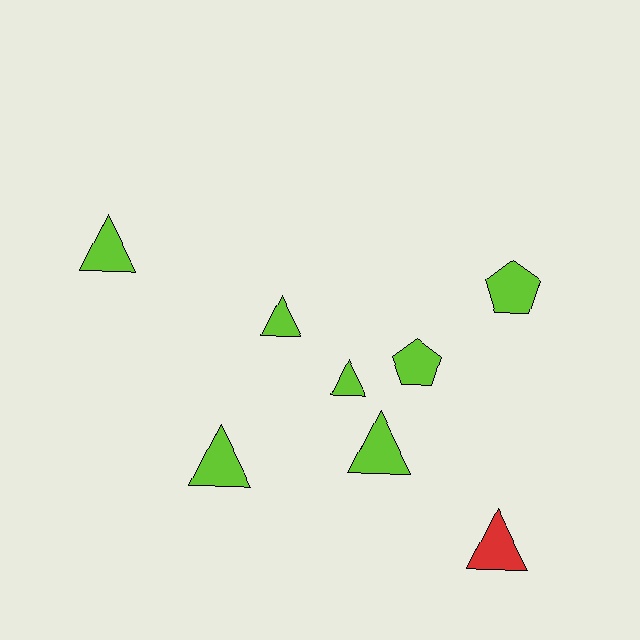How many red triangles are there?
There is 1 red triangle.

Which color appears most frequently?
Lime, with 7 objects.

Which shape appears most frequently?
Triangle, with 6 objects.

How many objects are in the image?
There are 8 objects.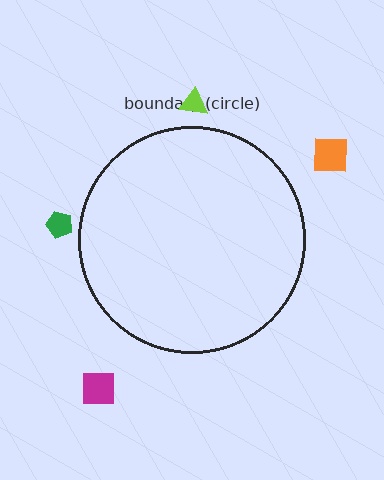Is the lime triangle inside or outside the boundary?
Outside.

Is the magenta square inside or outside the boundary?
Outside.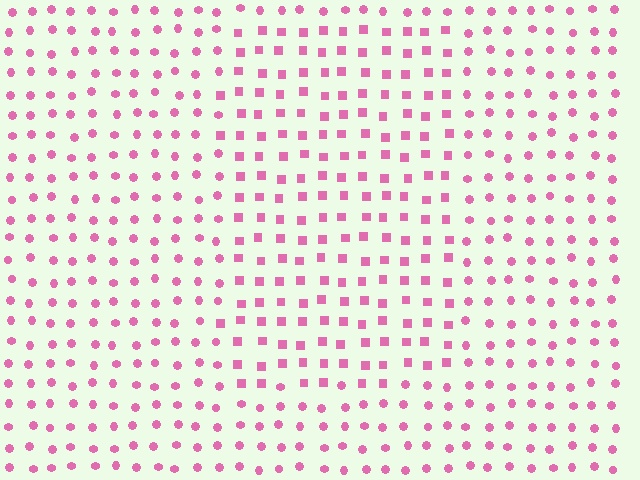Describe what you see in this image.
The image is filled with small pink elements arranged in a uniform grid. A rectangle-shaped region contains squares, while the surrounding area contains circles. The boundary is defined purely by the change in element shape.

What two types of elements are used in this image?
The image uses squares inside the rectangle region and circles outside it.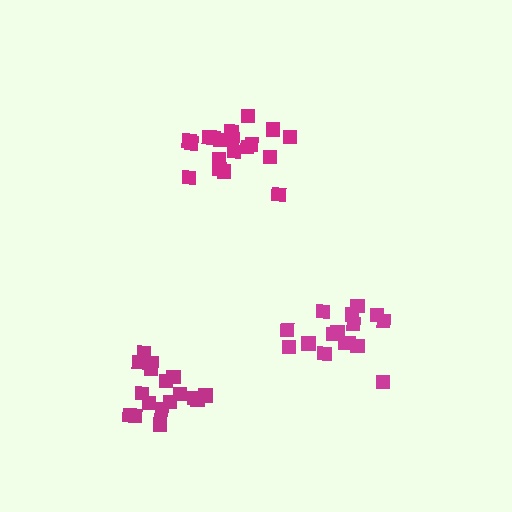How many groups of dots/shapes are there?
There are 3 groups.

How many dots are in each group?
Group 1: 17 dots, Group 2: 19 dots, Group 3: 16 dots (52 total).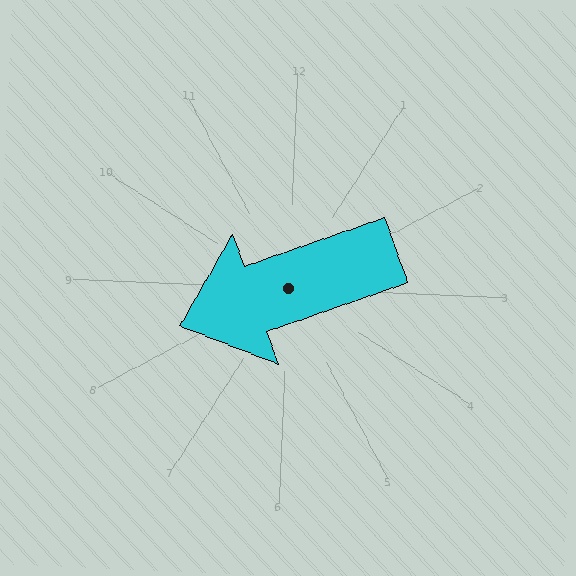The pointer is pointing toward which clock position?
Roughly 8 o'clock.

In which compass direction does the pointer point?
West.